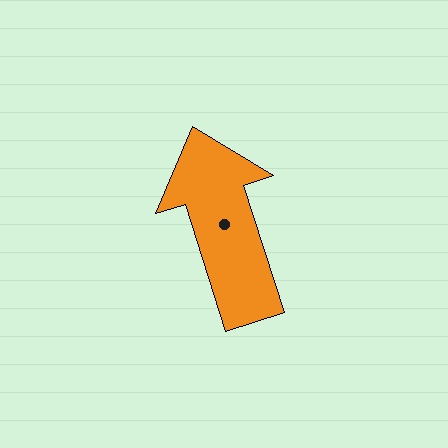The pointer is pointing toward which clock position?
Roughly 11 o'clock.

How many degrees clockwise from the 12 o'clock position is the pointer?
Approximately 342 degrees.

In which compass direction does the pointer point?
North.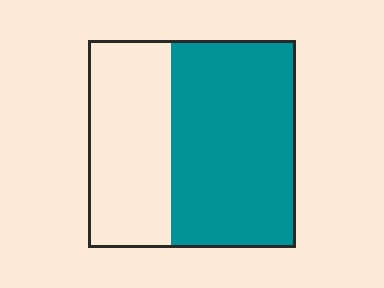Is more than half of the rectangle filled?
Yes.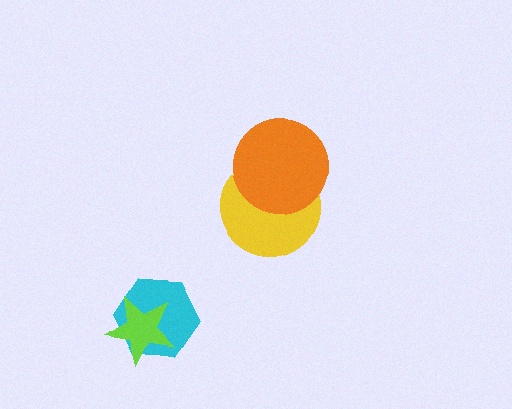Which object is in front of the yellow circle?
The orange circle is in front of the yellow circle.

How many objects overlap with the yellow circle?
1 object overlaps with the yellow circle.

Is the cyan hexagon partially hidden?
Yes, it is partially covered by another shape.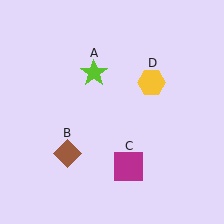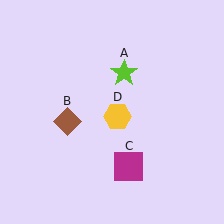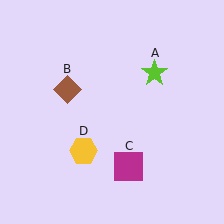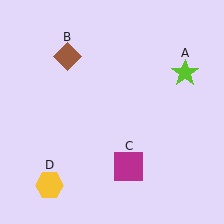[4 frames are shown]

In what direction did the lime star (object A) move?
The lime star (object A) moved right.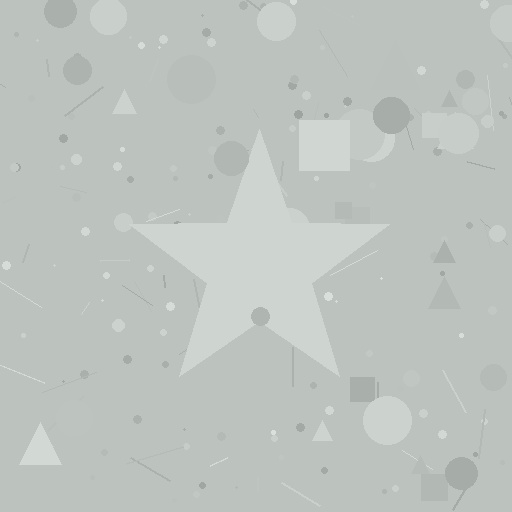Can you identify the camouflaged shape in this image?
The camouflaged shape is a star.